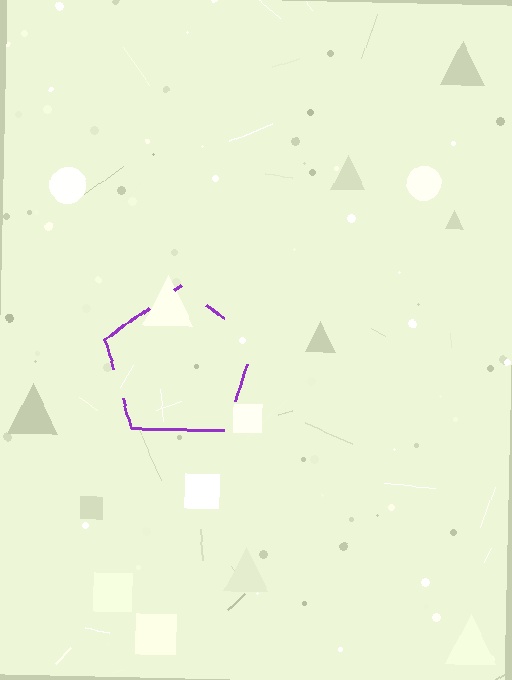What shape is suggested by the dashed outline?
The dashed outline suggests a pentagon.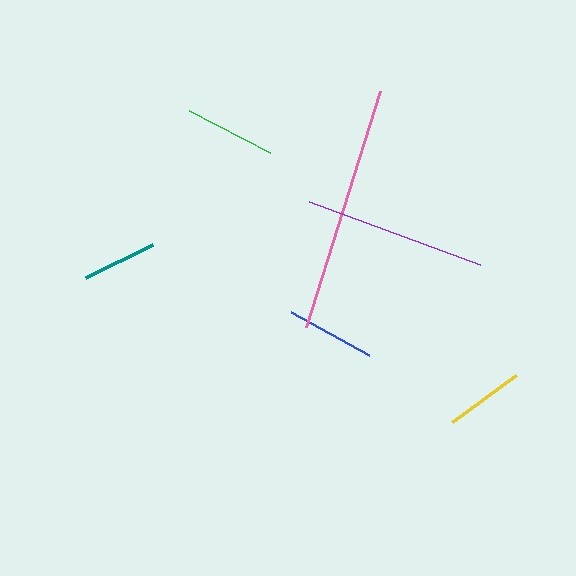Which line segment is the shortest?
The teal line is the shortest at approximately 75 pixels.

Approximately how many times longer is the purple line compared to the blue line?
The purple line is approximately 2.0 times the length of the blue line.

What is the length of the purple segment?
The purple segment is approximately 182 pixels long.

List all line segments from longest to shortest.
From longest to shortest: pink, purple, green, blue, yellow, teal.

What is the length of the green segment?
The green segment is approximately 91 pixels long.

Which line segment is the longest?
The pink line is the longest at approximately 247 pixels.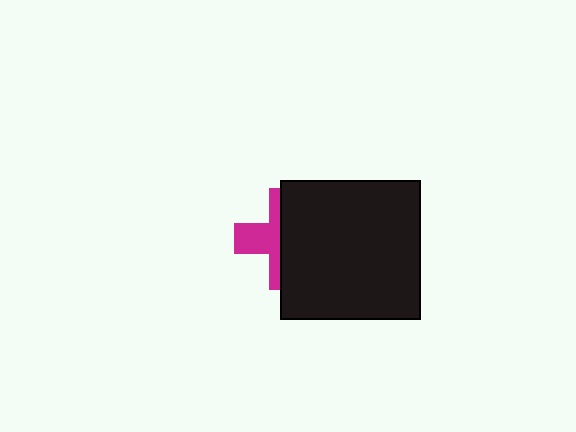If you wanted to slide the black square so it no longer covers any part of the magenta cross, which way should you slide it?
Slide it right — that is the most direct way to separate the two shapes.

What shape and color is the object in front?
The object in front is a black square.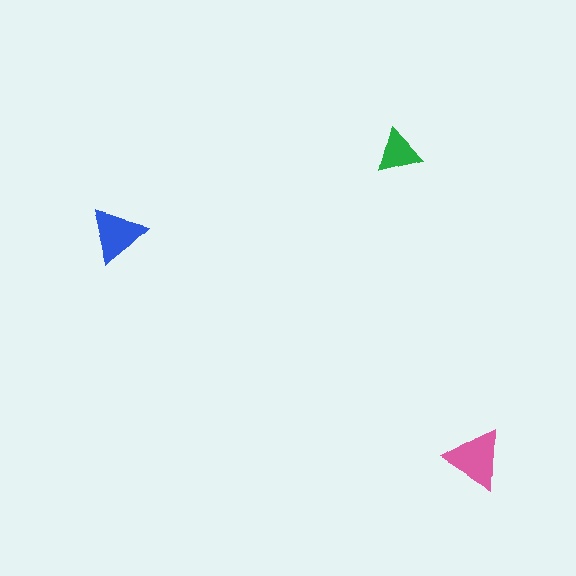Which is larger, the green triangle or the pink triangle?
The pink one.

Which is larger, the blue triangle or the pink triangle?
The pink one.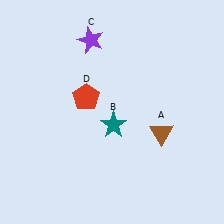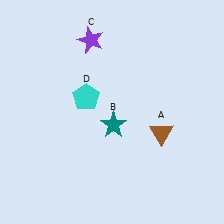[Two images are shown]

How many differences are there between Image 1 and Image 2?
There is 1 difference between the two images.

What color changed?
The pentagon (D) changed from red in Image 1 to cyan in Image 2.